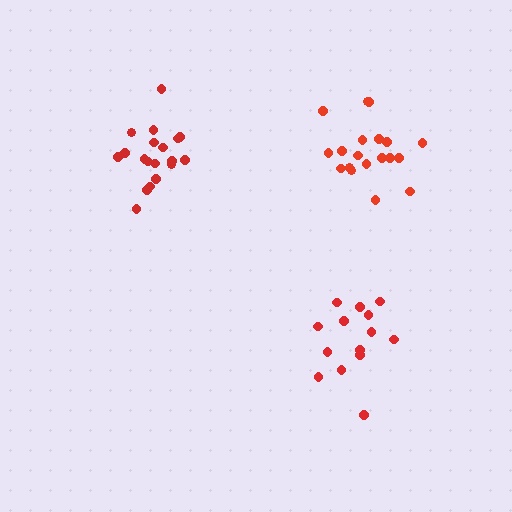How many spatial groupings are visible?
There are 3 spatial groupings.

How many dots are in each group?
Group 1: 14 dots, Group 2: 19 dots, Group 3: 19 dots (52 total).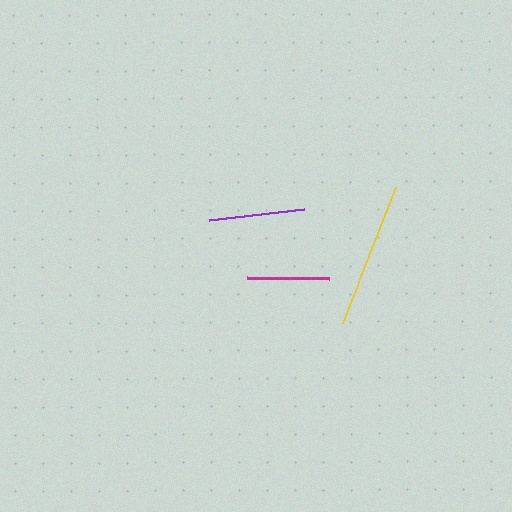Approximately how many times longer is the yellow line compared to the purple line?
The yellow line is approximately 1.5 times the length of the purple line.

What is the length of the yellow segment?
The yellow segment is approximately 145 pixels long.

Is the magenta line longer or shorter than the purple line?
The purple line is longer than the magenta line.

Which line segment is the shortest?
The magenta line is the shortest at approximately 82 pixels.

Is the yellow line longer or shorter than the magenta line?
The yellow line is longer than the magenta line.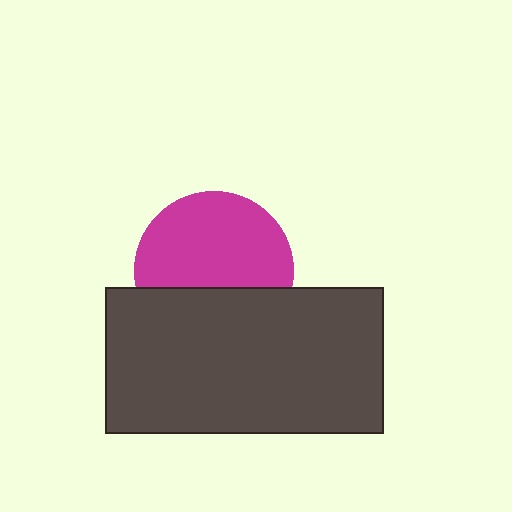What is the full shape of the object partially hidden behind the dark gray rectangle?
The partially hidden object is a magenta circle.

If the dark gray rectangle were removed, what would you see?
You would see the complete magenta circle.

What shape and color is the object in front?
The object in front is a dark gray rectangle.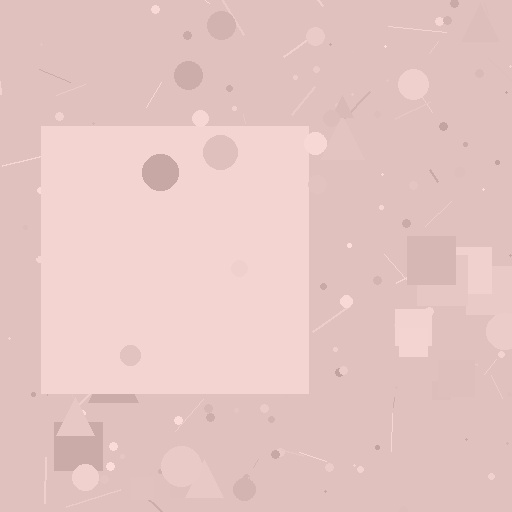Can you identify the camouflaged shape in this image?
The camouflaged shape is a square.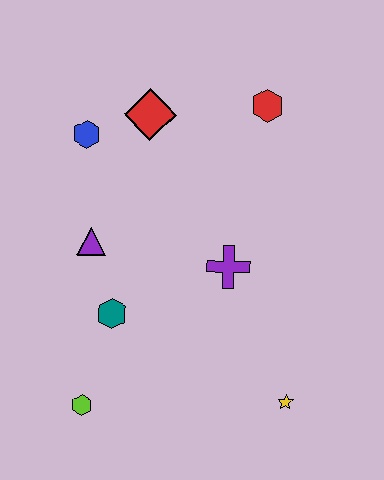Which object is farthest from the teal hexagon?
The red hexagon is farthest from the teal hexagon.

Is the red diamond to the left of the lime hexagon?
No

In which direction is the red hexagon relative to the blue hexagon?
The red hexagon is to the right of the blue hexagon.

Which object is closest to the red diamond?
The blue hexagon is closest to the red diamond.